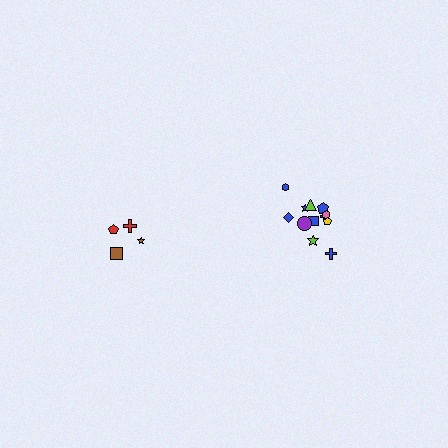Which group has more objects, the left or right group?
The right group.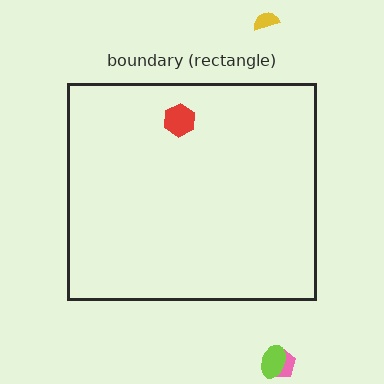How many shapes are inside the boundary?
1 inside, 3 outside.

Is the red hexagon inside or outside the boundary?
Inside.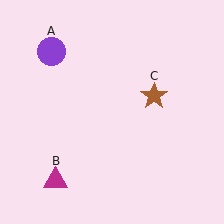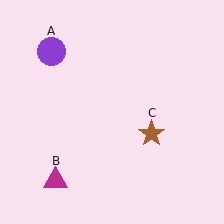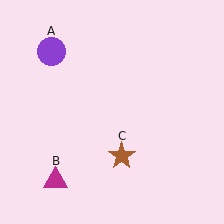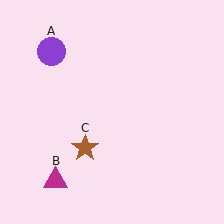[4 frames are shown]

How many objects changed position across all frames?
1 object changed position: brown star (object C).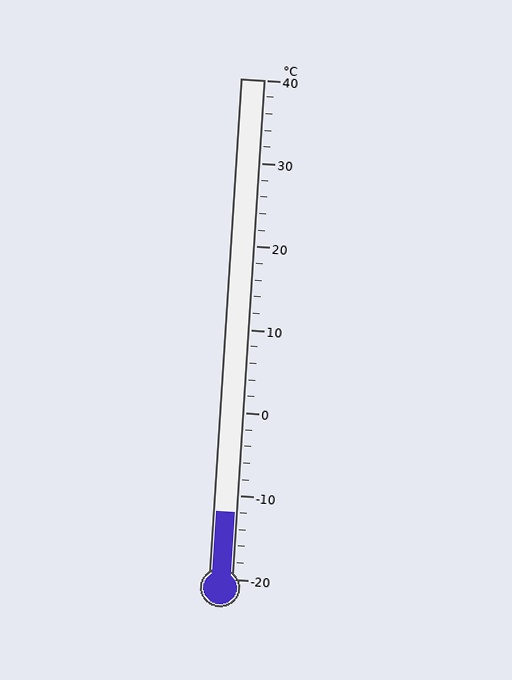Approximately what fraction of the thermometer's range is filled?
The thermometer is filled to approximately 15% of its range.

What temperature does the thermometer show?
The thermometer shows approximately -12°C.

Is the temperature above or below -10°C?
The temperature is below -10°C.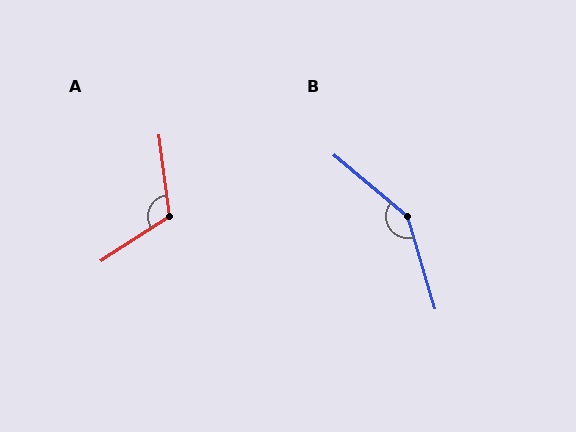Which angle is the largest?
B, at approximately 146 degrees.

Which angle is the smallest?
A, at approximately 116 degrees.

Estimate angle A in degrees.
Approximately 116 degrees.